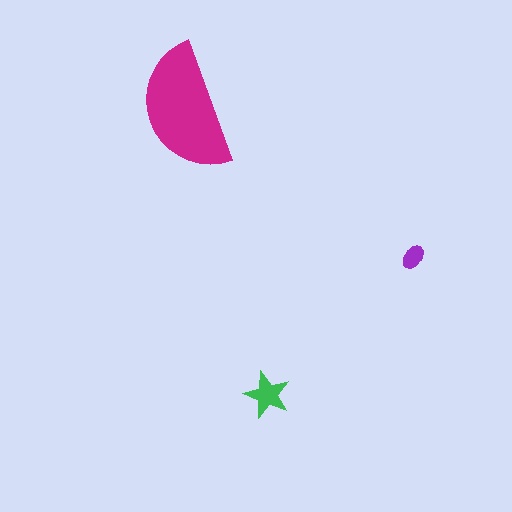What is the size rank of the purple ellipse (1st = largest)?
3rd.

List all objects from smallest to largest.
The purple ellipse, the green star, the magenta semicircle.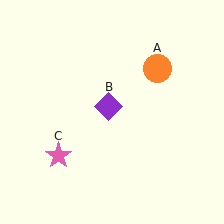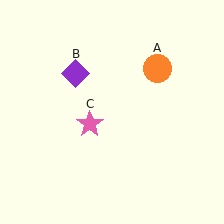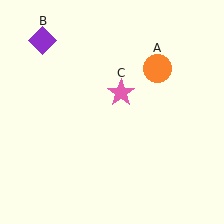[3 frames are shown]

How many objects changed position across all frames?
2 objects changed position: purple diamond (object B), pink star (object C).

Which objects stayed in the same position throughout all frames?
Orange circle (object A) remained stationary.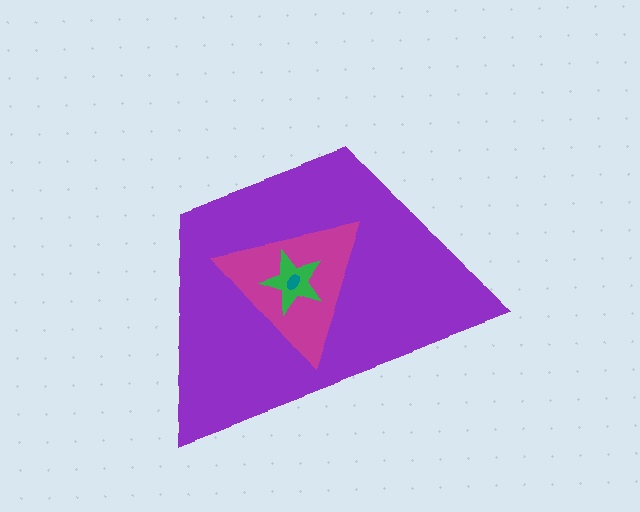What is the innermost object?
The teal ellipse.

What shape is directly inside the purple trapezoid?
The magenta triangle.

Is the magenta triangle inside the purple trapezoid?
Yes.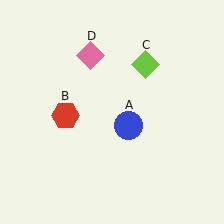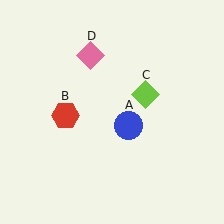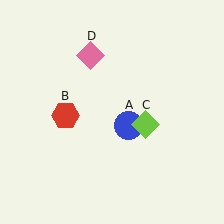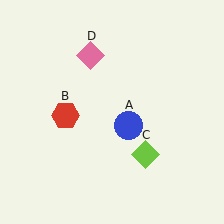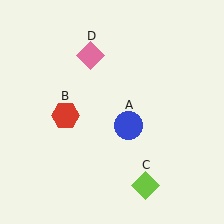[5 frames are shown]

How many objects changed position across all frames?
1 object changed position: lime diamond (object C).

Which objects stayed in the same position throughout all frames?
Blue circle (object A) and red hexagon (object B) and pink diamond (object D) remained stationary.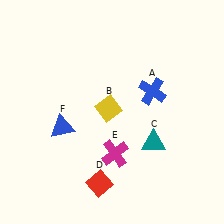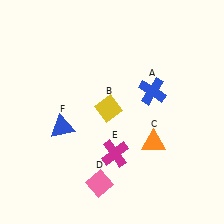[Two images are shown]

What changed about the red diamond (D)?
In Image 1, D is red. In Image 2, it changed to pink.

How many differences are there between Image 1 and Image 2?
There are 2 differences between the two images.